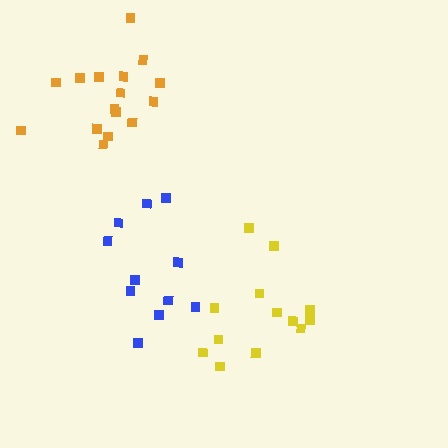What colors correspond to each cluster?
The clusters are colored: yellow, orange, blue.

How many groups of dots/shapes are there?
There are 3 groups.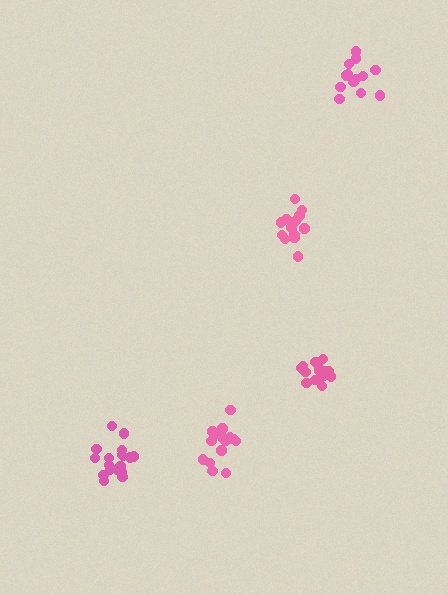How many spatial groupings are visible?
There are 5 spatial groupings.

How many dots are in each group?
Group 1: 15 dots, Group 2: 13 dots, Group 3: 18 dots, Group 4: 18 dots, Group 5: 14 dots (78 total).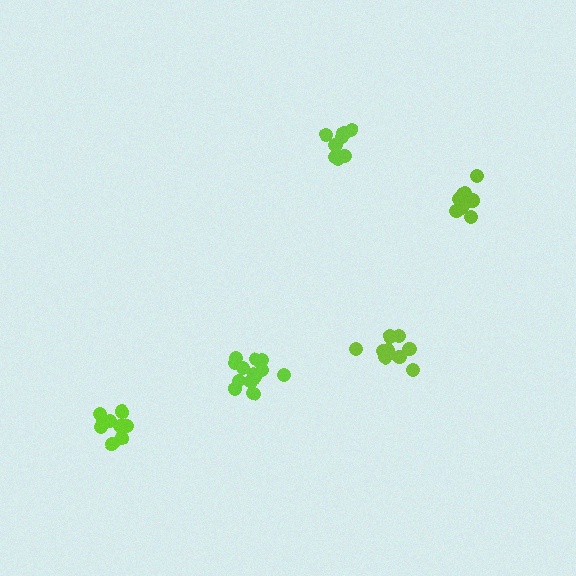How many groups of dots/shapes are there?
There are 5 groups.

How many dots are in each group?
Group 1: 13 dots, Group 2: 10 dots, Group 3: 10 dots, Group 4: 9 dots, Group 5: 9 dots (51 total).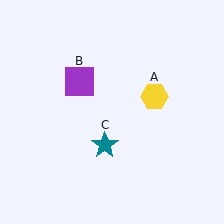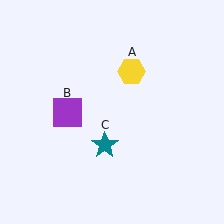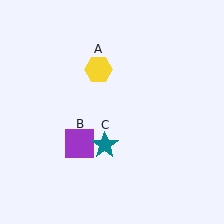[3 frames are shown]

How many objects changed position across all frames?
2 objects changed position: yellow hexagon (object A), purple square (object B).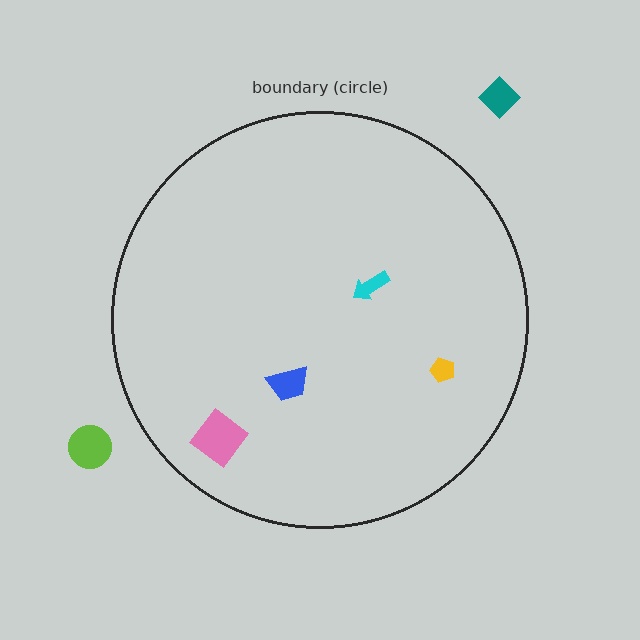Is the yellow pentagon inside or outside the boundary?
Inside.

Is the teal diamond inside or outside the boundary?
Outside.